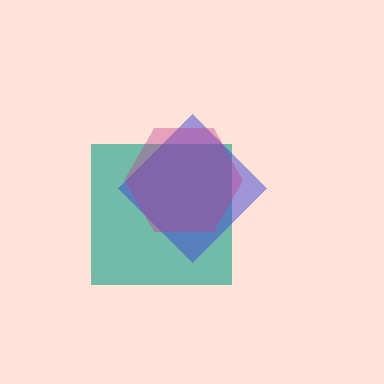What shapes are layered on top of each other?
The layered shapes are: a teal square, a blue diamond, a magenta hexagon.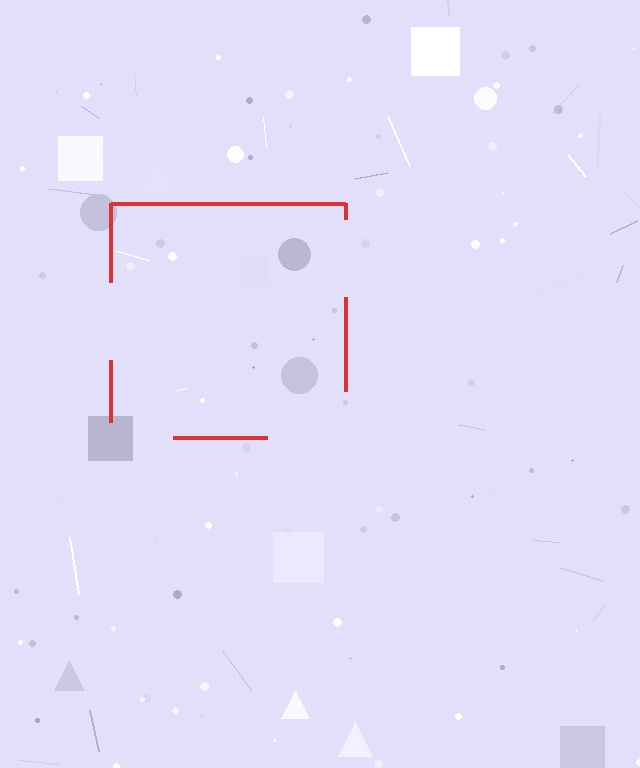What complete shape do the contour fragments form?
The contour fragments form a square.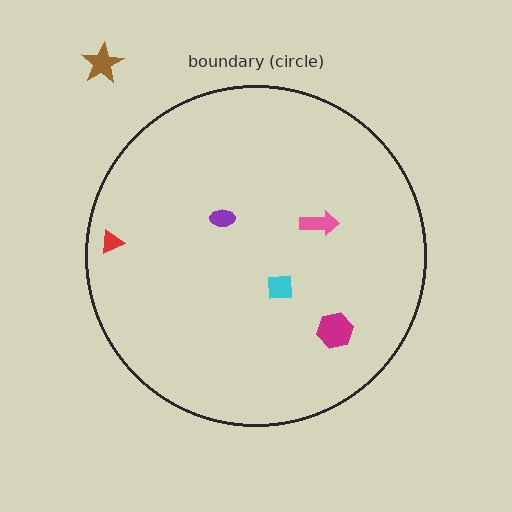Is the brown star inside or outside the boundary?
Outside.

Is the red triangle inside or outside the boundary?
Inside.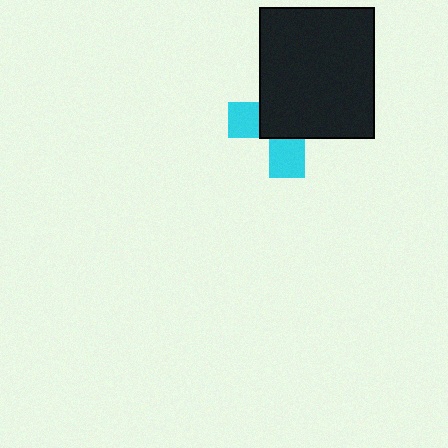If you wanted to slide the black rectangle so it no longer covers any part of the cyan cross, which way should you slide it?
Slide it toward the upper-right — that is the most direct way to separate the two shapes.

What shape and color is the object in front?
The object in front is a black rectangle.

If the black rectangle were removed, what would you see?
You would see the complete cyan cross.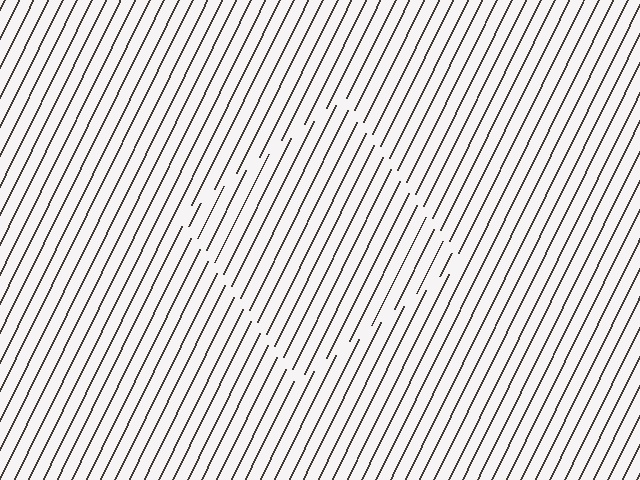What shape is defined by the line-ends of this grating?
An illusory square. The interior of the shape contains the same grating, shifted by half a period — the contour is defined by the phase discontinuity where line-ends from the inner and outer gratings abut.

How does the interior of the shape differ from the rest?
The interior of the shape contains the same grating, shifted by half a period — the contour is defined by the phase discontinuity where line-ends from the inner and outer gratings abut.